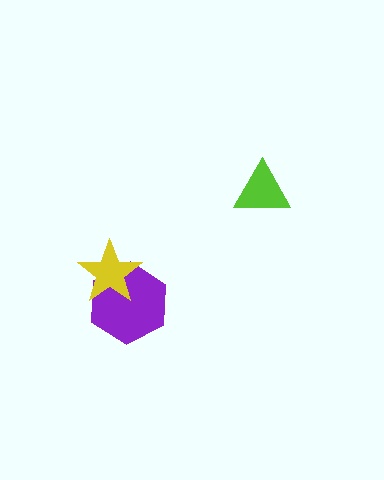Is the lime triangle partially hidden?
No, no other shape covers it.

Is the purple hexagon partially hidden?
Yes, it is partially covered by another shape.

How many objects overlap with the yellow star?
1 object overlaps with the yellow star.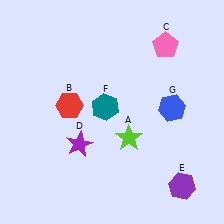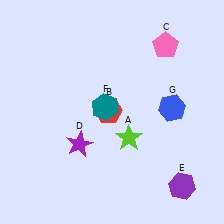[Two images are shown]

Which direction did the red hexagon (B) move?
The red hexagon (B) moved right.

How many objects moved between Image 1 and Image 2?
1 object moved between the two images.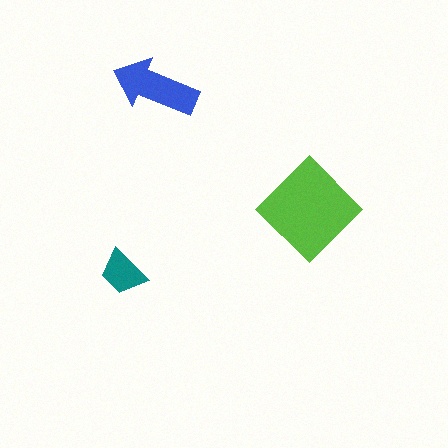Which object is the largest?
The lime diamond.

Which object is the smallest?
The teal trapezoid.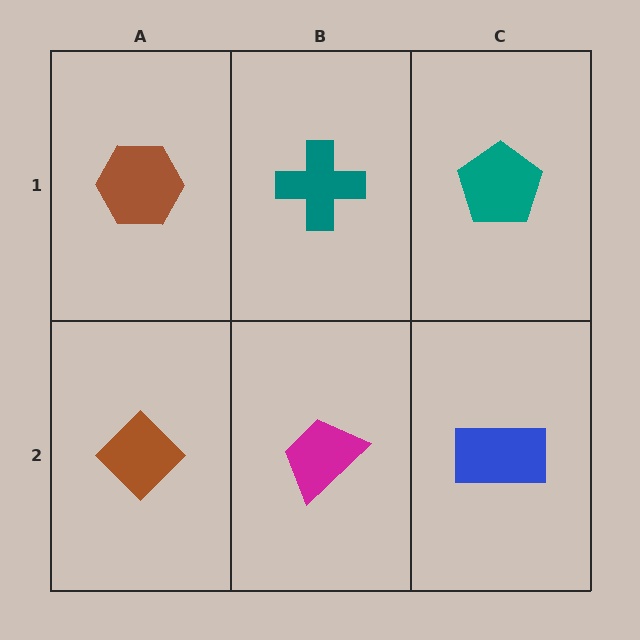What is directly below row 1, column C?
A blue rectangle.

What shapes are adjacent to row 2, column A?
A brown hexagon (row 1, column A), a magenta trapezoid (row 2, column B).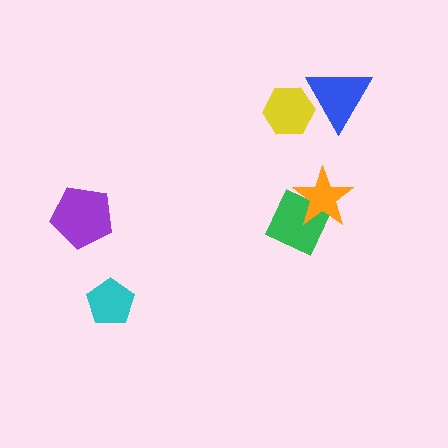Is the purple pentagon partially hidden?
No, no other shape covers it.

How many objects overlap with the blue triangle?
1 object overlaps with the blue triangle.